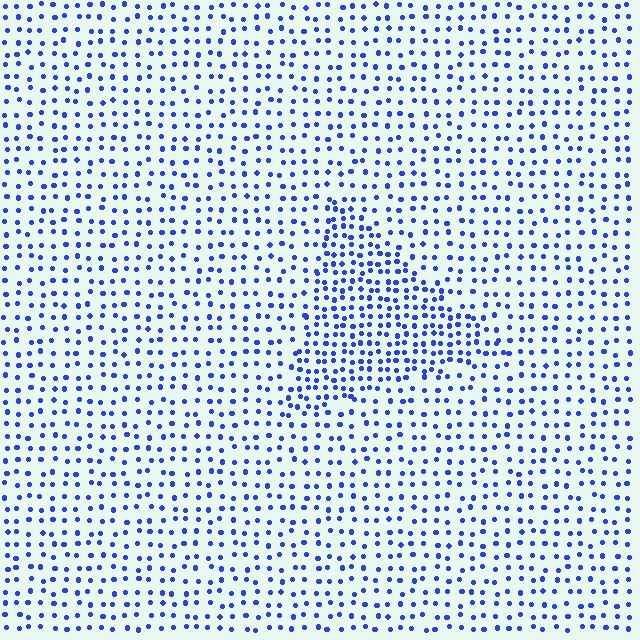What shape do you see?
I see a triangle.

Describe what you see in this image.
The image contains small blue elements arranged at two different densities. A triangle-shaped region is visible where the elements are more densely packed than the surrounding area.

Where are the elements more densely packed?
The elements are more densely packed inside the triangle boundary.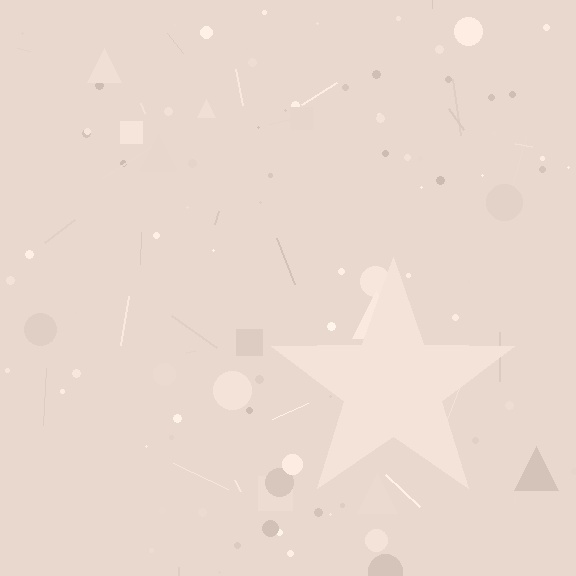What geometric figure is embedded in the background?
A star is embedded in the background.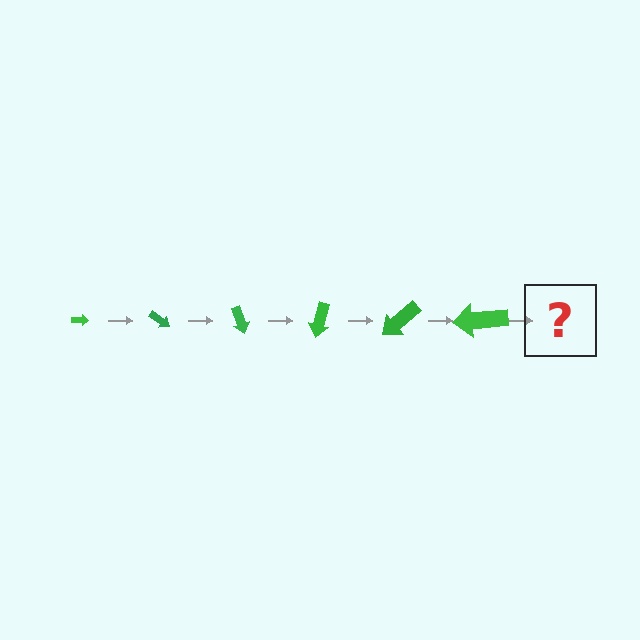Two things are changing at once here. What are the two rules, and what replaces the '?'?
The two rules are that the arrow grows larger each step and it rotates 35 degrees each step. The '?' should be an arrow, larger than the previous one and rotated 210 degrees from the start.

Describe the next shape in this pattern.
It should be an arrow, larger than the previous one and rotated 210 degrees from the start.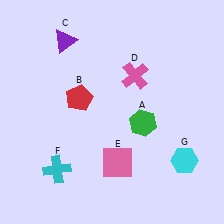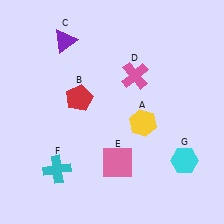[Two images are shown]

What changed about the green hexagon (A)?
In Image 1, A is green. In Image 2, it changed to yellow.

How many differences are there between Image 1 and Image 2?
There is 1 difference between the two images.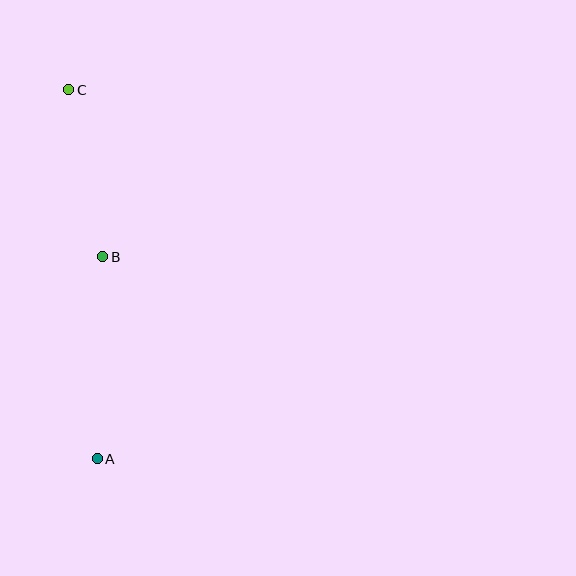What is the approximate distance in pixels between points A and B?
The distance between A and B is approximately 202 pixels.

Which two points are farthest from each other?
Points A and C are farthest from each other.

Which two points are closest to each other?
Points B and C are closest to each other.